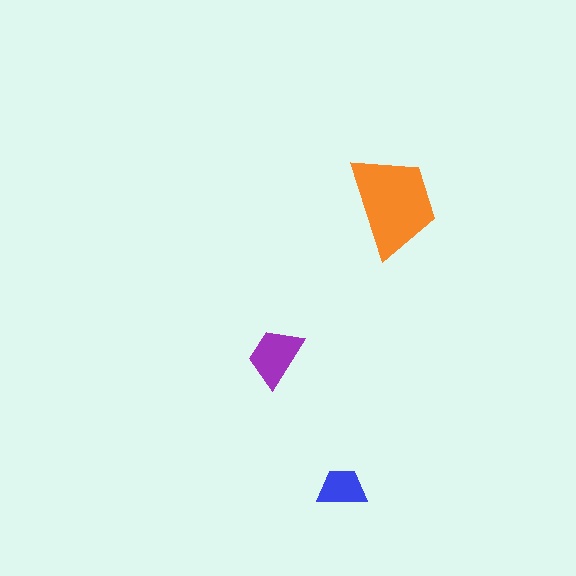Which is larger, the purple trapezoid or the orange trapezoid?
The orange one.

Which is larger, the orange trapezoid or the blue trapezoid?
The orange one.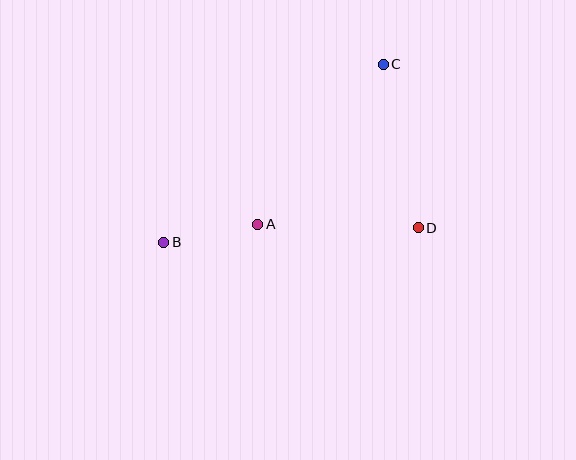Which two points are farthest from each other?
Points B and C are farthest from each other.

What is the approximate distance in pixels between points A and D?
The distance between A and D is approximately 161 pixels.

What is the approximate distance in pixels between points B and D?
The distance between B and D is approximately 255 pixels.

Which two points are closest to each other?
Points A and B are closest to each other.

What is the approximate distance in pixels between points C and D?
The distance between C and D is approximately 167 pixels.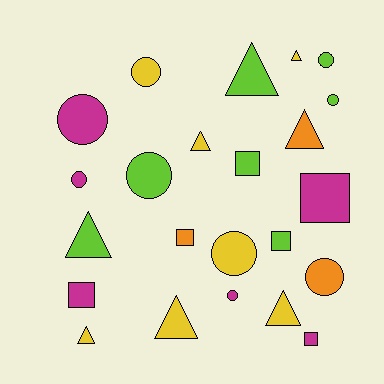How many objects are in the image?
There are 23 objects.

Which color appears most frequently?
Lime, with 7 objects.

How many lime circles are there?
There are 3 lime circles.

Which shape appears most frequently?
Circle, with 9 objects.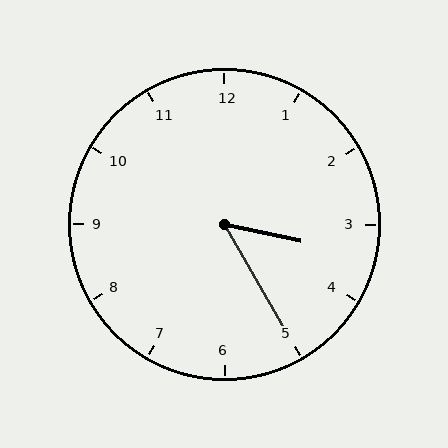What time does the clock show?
3:25.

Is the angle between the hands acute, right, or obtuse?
It is acute.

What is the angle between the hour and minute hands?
Approximately 48 degrees.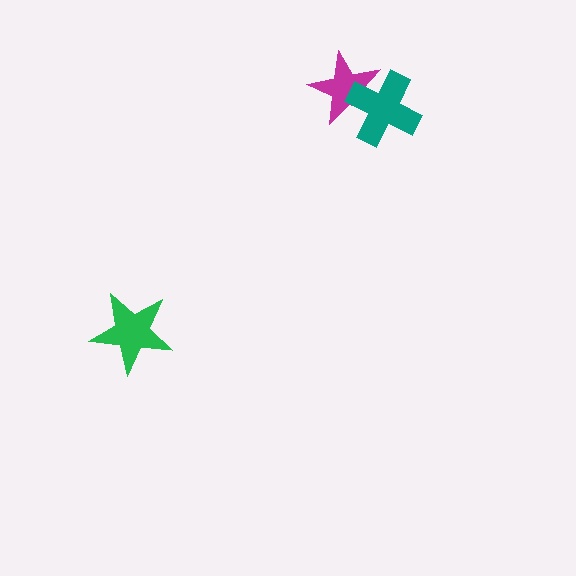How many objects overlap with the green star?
0 objects overlap with the green star.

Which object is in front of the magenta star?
The teal cross is in front of the magenta star.